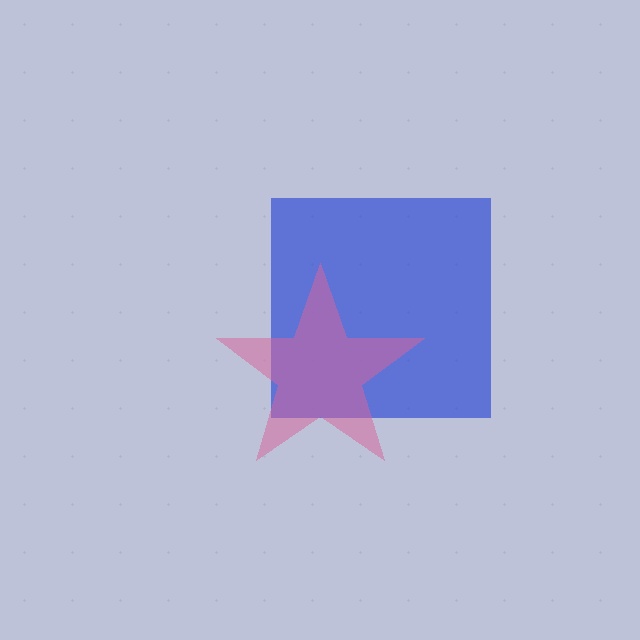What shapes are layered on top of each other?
The layered shapes are: a blue square, a pink star.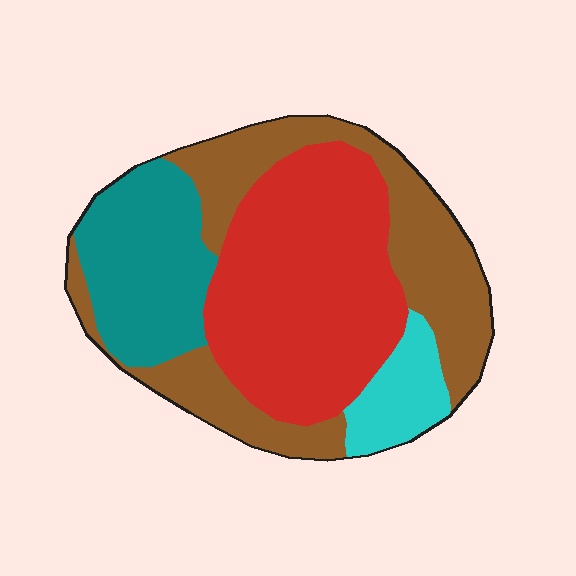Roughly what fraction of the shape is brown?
Brown takes up about one third (1/3) of the shape.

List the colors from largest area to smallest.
From largest to smallest: red, brown, teal, cyan.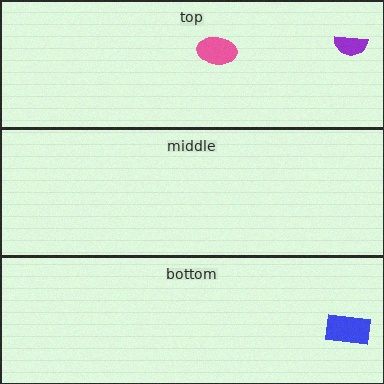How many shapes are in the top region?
2.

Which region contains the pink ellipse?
The top region.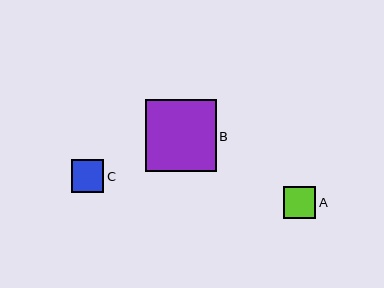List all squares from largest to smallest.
From largest to smallest: B, C, A.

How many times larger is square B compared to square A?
Square B is approximately 2.2 times the size of square A.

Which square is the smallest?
Square A is the smallest with a size of approximately 32 pixels.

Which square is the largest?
Square B is the largest with a size of approximately 71 pixels.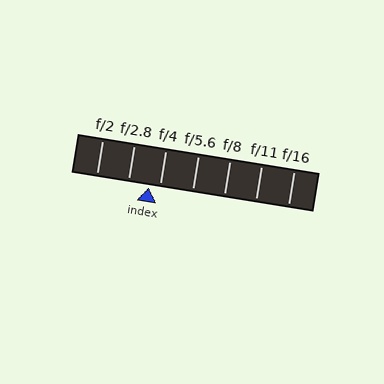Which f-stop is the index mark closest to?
The index mark is closest to f/4.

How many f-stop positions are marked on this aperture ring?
There are 7 f-stop positions marked.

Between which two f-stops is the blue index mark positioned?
The index mark is between f/2.8 and f/4.